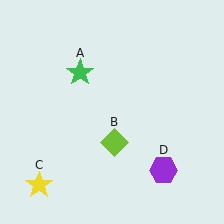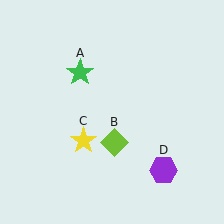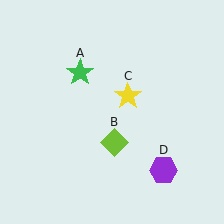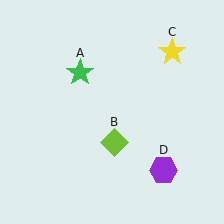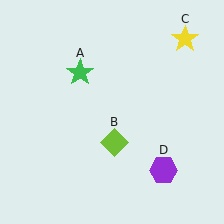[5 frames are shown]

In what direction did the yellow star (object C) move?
The yellow star (object C) moved up and to the right.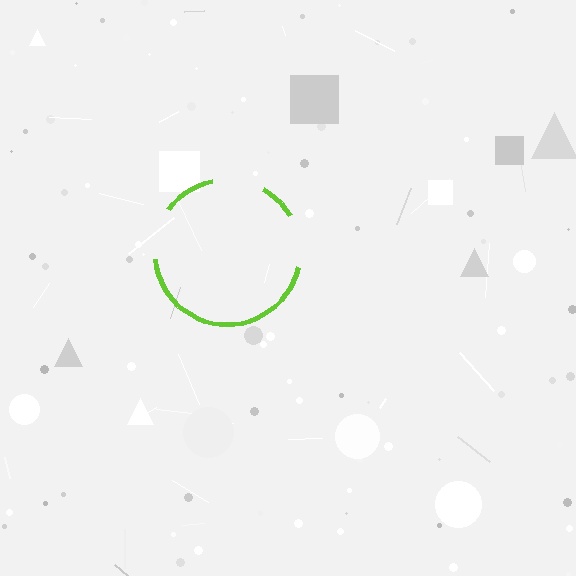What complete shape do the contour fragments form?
The contour fragments form a circle.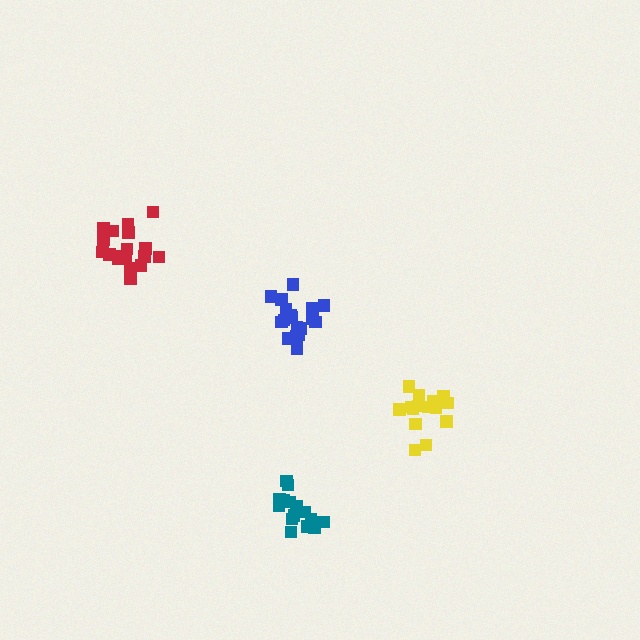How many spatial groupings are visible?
There are 4 spatial groupings.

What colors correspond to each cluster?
The clusters are colored: blue, yellow, teal, red.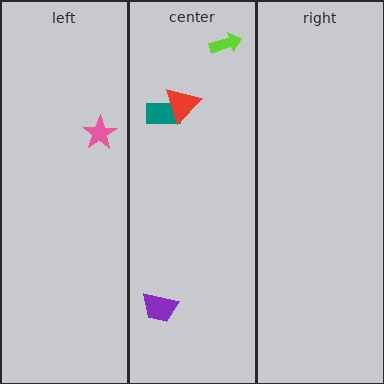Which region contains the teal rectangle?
The center region.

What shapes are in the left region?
The pink star.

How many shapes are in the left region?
1.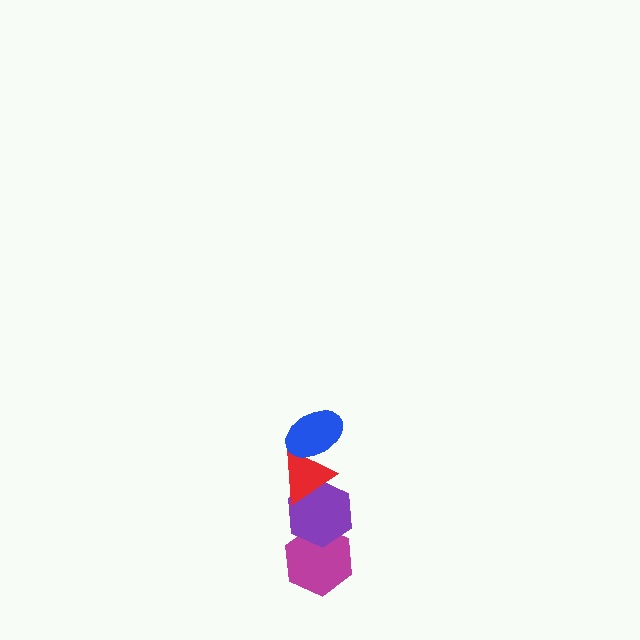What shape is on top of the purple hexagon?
The red triangle is on top of the purple hexagon.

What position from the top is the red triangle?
The red triangle is 2nd from the top.